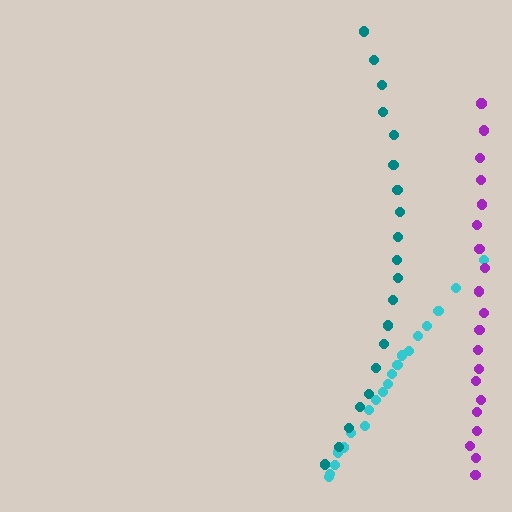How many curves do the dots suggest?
There are 3 distinct paths.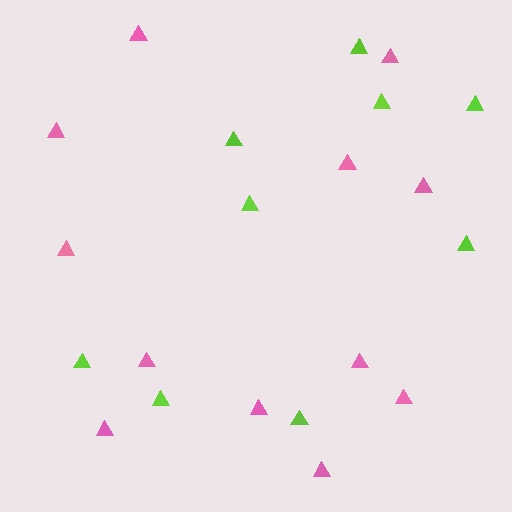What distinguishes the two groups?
There are 2 groups: one group of pink triangles (12) and one group of lime triangles (9).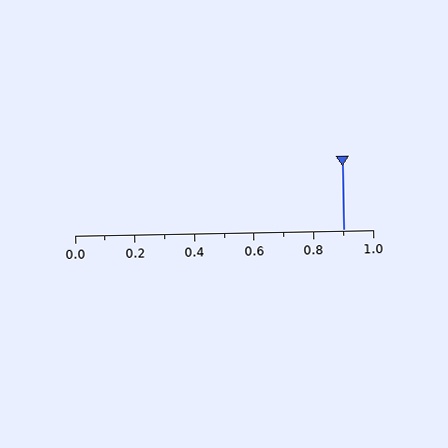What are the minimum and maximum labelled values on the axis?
The axis runs from 0.0 to 1.0.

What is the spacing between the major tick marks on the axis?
The major ticks are spaced 0.2 apart.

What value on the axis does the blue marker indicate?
The marker indicates approximately 0.9.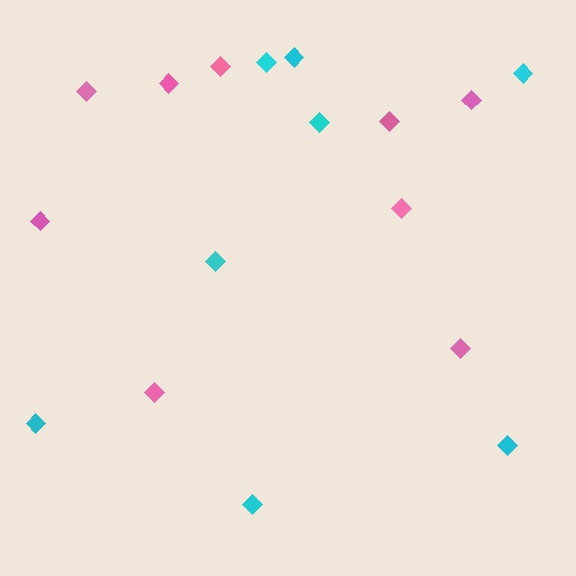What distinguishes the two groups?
There are 2 groups: one group of pink diamonds (9) and one group of cyan diamonds (8).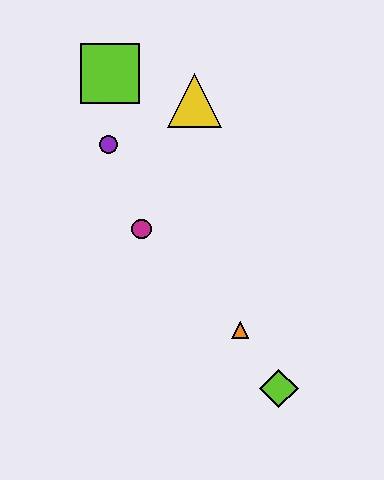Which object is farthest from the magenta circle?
The lime diamond is farthest from the magenta circle.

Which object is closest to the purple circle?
The lime square is closest to the purple circle.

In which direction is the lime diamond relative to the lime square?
The lime diamond is below the lime square.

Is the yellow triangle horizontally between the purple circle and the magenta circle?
No